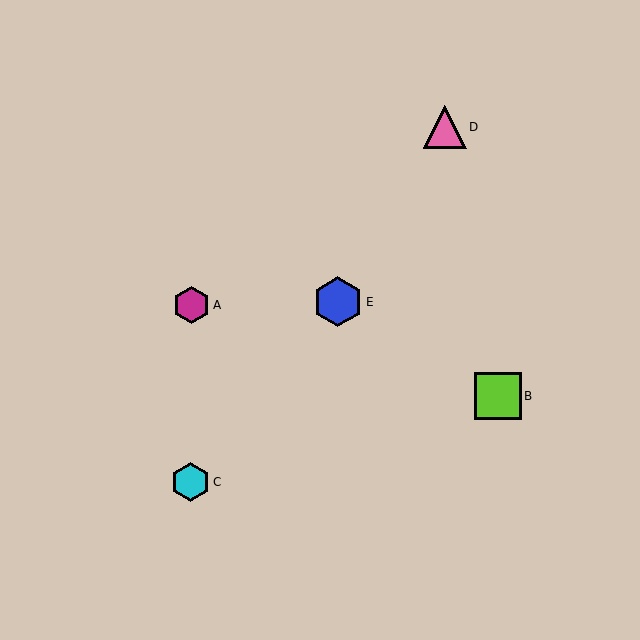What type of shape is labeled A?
Shape A is a magenta hexagon.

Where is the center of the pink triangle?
The center of the pink triangle is at (445, 127).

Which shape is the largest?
The blue hexagon (labeled E) is the largest.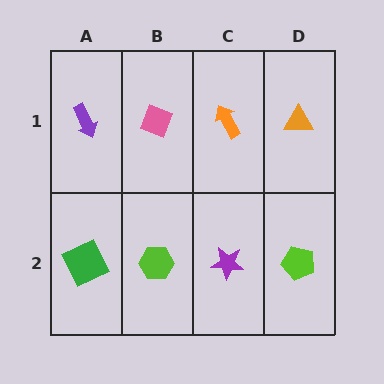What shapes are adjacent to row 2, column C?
An orange arrow (row 1, column C), a lime hexagon (row 2, column B), a lime pentagon (row 2, column D).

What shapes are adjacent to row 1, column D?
A lime pentagon (row 2, column D), an orange arrow (row 1, column C).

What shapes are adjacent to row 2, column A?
A purple arrow (row 1, column A), a lime hexagon (row 2, column B).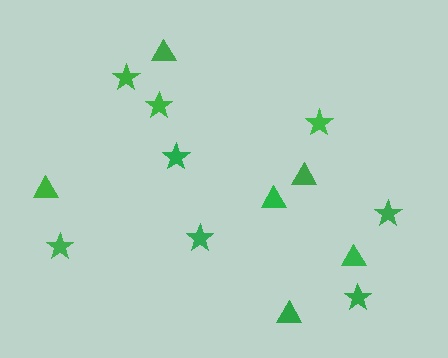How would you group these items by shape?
There are 2 groups: one group of triangles (6) and one group of stars (8).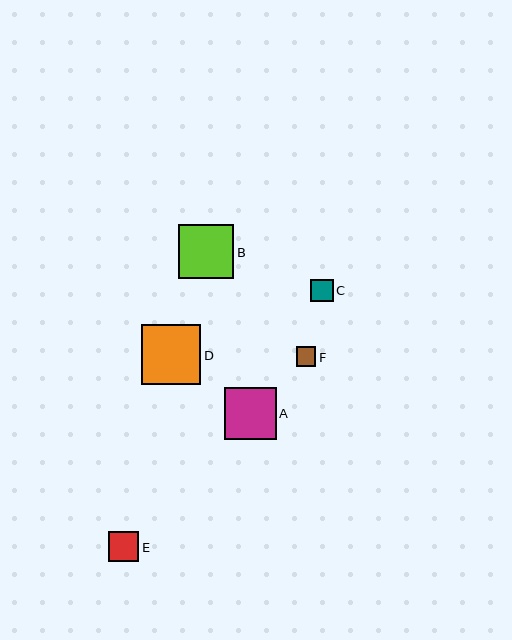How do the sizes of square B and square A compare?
Square B and square A are approximately the same size.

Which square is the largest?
Square D is the largest with a size of approximately 60 pixels.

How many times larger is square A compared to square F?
Square A is approximately 2.6 times the size of square F.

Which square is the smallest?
Square F is the smallest with a size of approximately 20 pixels.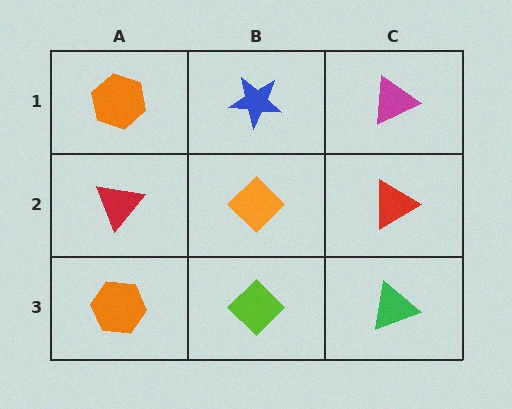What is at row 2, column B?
An orange diamond.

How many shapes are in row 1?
3 shapes.